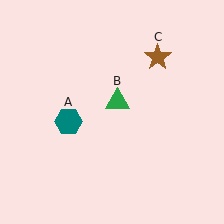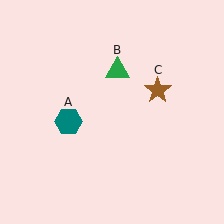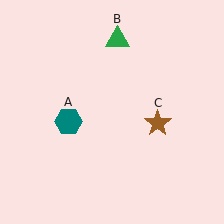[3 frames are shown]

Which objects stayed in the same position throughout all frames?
Teal hexagon (object A) remained stationary.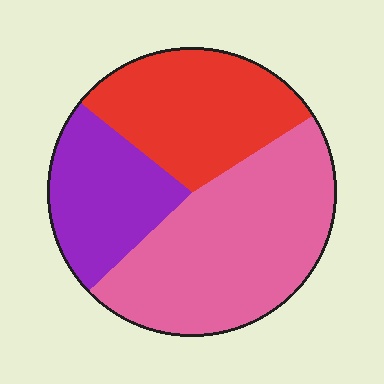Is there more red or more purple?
Red.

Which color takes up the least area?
Purple, at roughly 25%.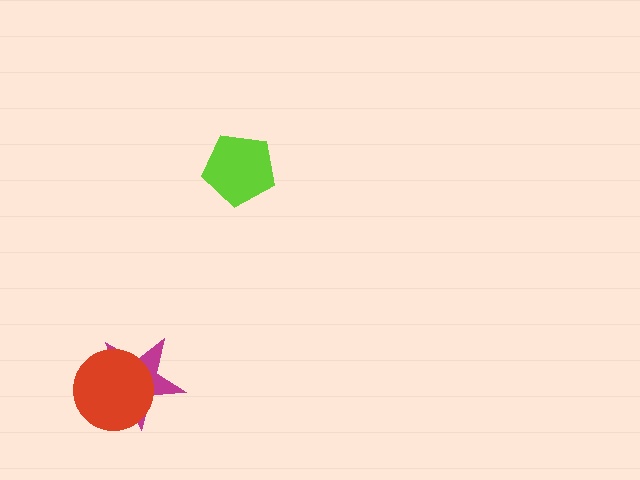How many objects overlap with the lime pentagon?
0 objects overlap with the lime pentagon.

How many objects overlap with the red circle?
1 object overlaps with the red circle.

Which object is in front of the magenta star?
The red circle is in front of the magenta star.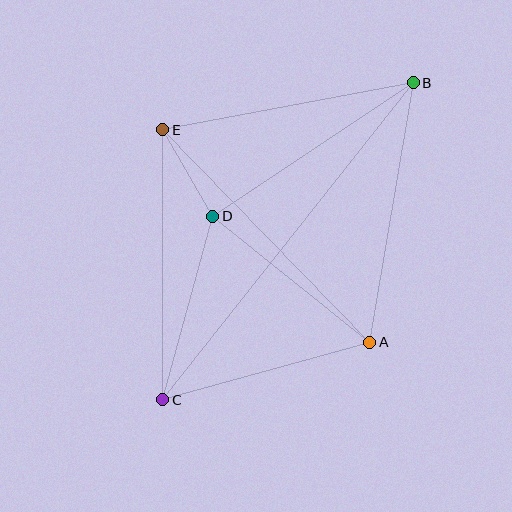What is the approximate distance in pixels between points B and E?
The distance between B and E is approximately 255 pixels.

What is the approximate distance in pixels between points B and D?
The distance between B and D is approximately 241 pixels.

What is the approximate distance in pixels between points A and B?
The distance between A and B is approximately 263 pixels.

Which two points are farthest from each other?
Points B and C are farthest from each other.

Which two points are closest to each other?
Points D and E are closest to each other.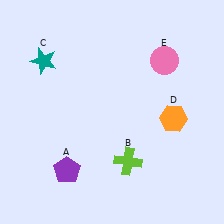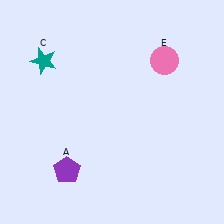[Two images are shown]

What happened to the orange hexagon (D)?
The orange hexagon (D) was removed in Image 2. It was in the bottom-right area of Image 1.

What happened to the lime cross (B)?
The lime cross (B) was removed in Image 2. It was in the bottom-right area of Image 1.